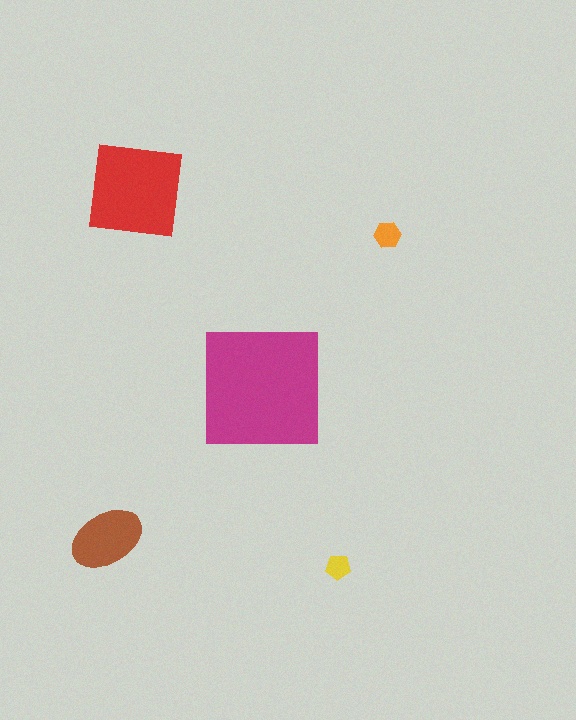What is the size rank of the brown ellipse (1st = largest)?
3rd.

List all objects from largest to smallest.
The magenta square, the red square, the brown ellipse, the orange hexagon, the yellow pentagon.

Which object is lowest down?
The yellow pentagon is bottommost.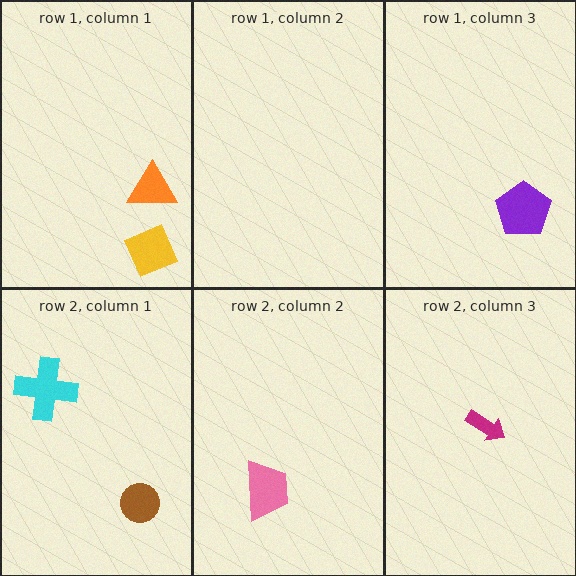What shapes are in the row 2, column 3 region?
The magenta arrow.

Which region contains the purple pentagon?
The row 1, column 3 region.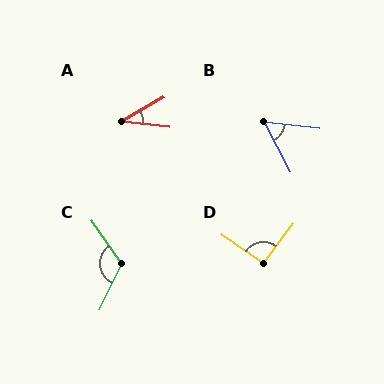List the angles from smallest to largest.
A (37°), B (56°), D (92°), C (119°).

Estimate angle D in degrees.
Approximately 92 degrees.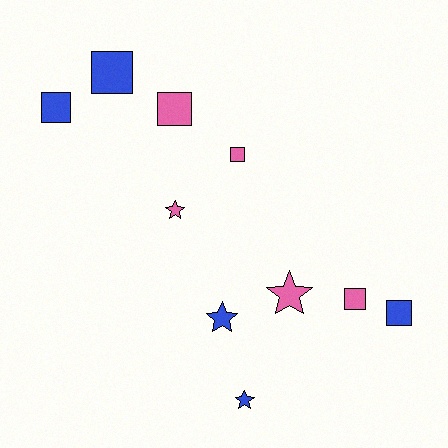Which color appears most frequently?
Blue, with 5 objects.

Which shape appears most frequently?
Square, with 6 objects.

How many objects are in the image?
There are 10 objects.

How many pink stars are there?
There are 2 pink stars.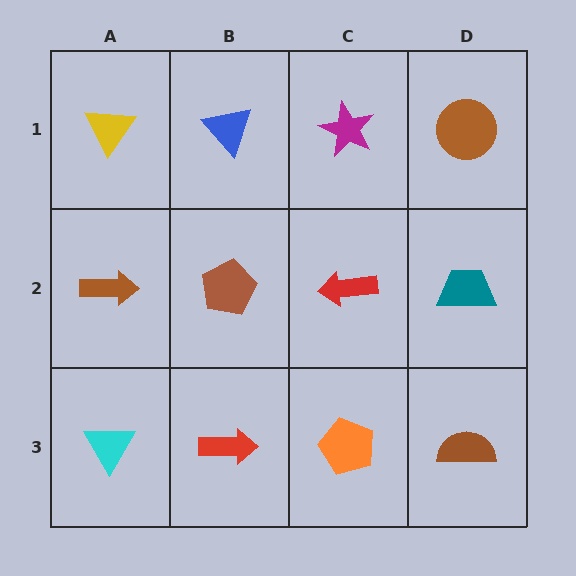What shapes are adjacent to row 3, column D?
A teal trapezoid (row 2, column D), an orange pentagon (row 3, column C).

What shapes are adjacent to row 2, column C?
A magenta star (row 1, column C), an orange pentagon (row 3, column C), a brown pentagon (row 2, column B), a teal trapezoid (row 2, column D).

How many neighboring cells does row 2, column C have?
4.